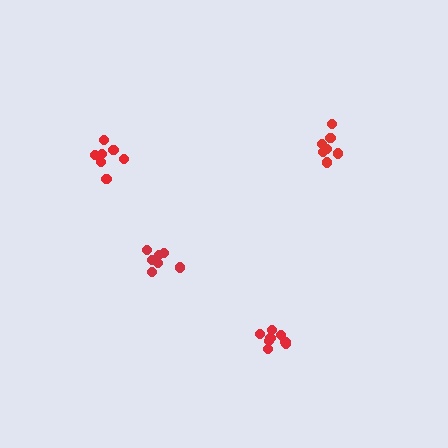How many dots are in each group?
Group 1: 7 dots, Group 2: 7 dots, Group 3: 8 dots, Group 4: 7 dots (29 total).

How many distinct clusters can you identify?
There are 4 distinct clusters.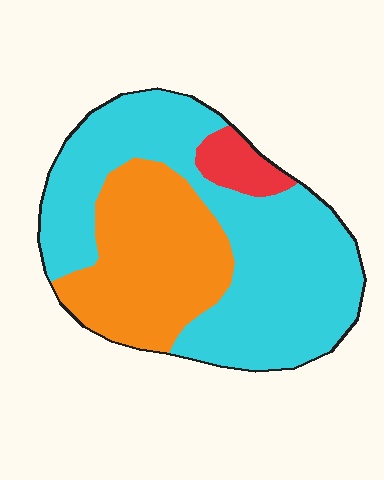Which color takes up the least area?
Red, at roughly 5%.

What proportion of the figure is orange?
Orange covers roughly 35% of the figure.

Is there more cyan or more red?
Cyan.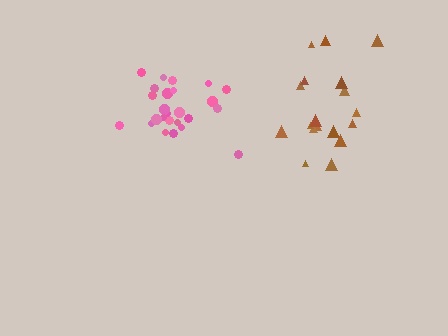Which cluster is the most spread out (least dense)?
Brown.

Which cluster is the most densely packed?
Pink.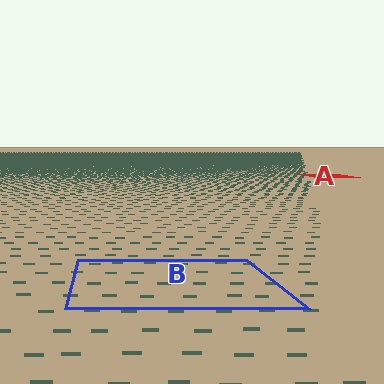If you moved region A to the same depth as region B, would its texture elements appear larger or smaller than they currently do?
They would appear larger. At a closer depth, the same texture elements are projected at a bigger on-screen size.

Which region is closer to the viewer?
Region B is closer. The texture elements there are larger and more spread out.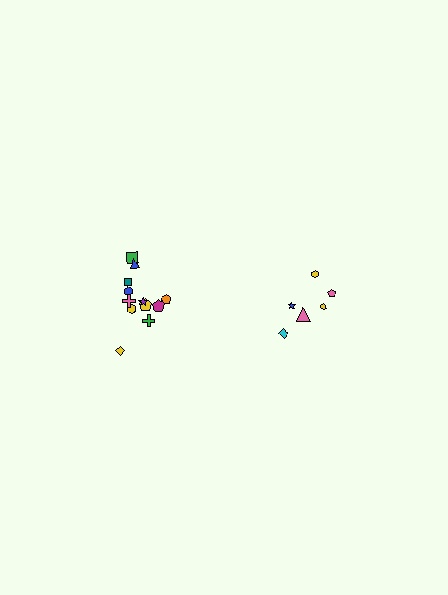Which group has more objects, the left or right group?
The left group.